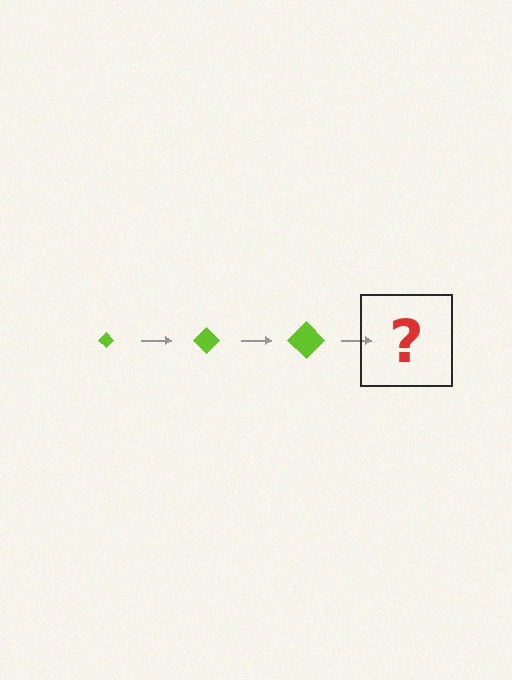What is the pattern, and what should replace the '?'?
The pattern is that the diamond gets progressively larger each step. The '?' should be a lime diamond, larger than the previous one.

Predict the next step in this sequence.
The next step is a lime diamond, larger than the previous one.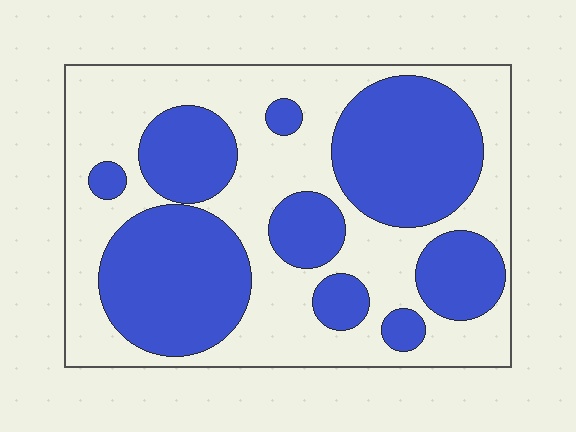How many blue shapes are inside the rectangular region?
9.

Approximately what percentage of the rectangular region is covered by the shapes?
Approximately 45%.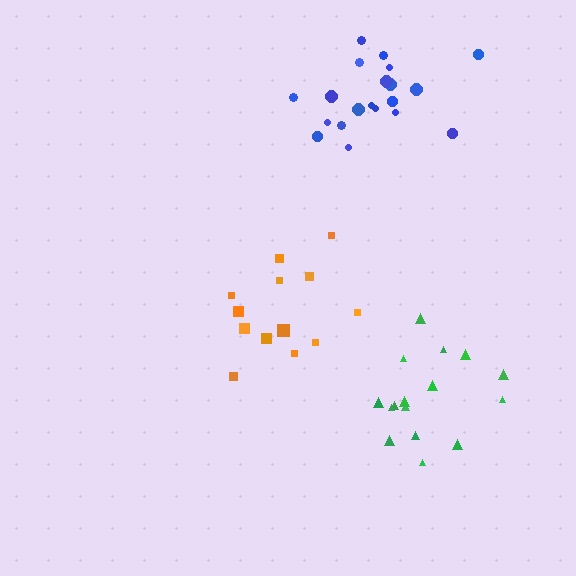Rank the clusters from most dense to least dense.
blue, green, orange.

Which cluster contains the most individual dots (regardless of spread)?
Blue (20).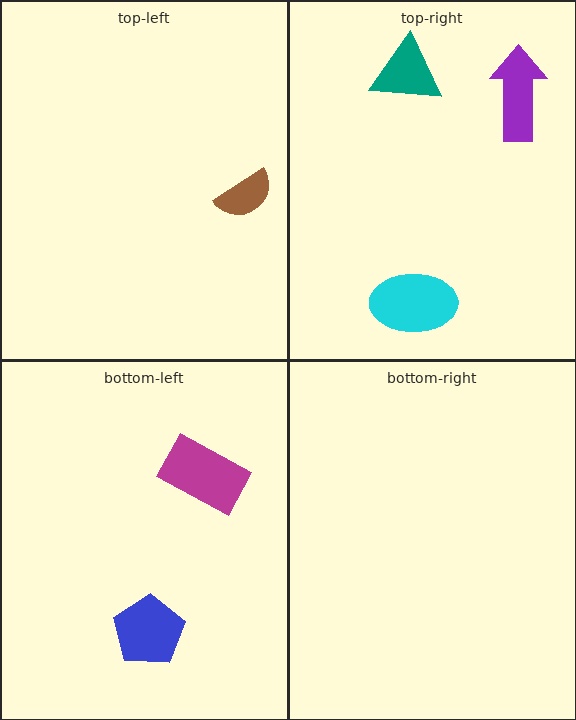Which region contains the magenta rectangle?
The bottom-left region.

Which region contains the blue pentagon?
The bottom-left region.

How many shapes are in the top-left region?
1.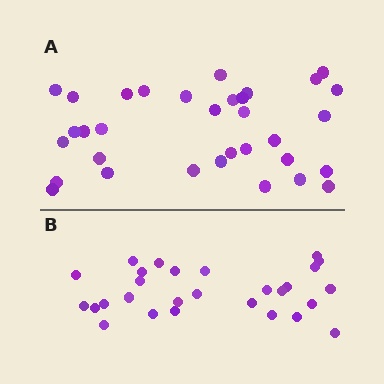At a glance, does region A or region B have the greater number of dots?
Region A (the top region) has more dots.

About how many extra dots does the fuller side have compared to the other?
Region A has about 5 more dots than region B.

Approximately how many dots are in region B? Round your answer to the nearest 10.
About 30 dots. (The exact count is 28, which rounds to 30.)